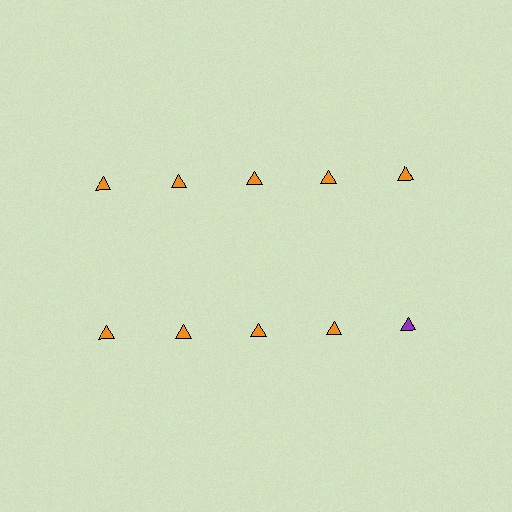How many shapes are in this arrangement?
There are 10 shapes arranged in a grid pattern.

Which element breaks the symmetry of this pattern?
The purple triangle in the second row, rightmost column breaks the symmetry. All other shapes are orange triangles.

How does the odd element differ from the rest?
It has a different color: purple instead of orange.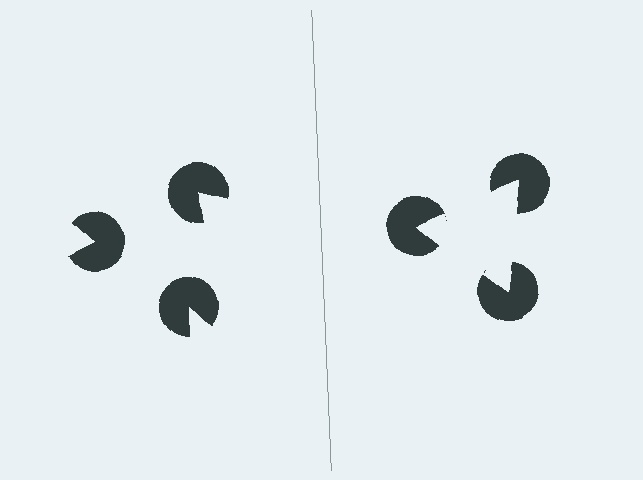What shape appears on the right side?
An illusory triangle.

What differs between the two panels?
The pac-man discs are positioned identically on both sides; only the wedge orientations differ. On the right they align to a triangle; on the left they are misaligned.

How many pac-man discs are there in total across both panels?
6 — 3 on each side.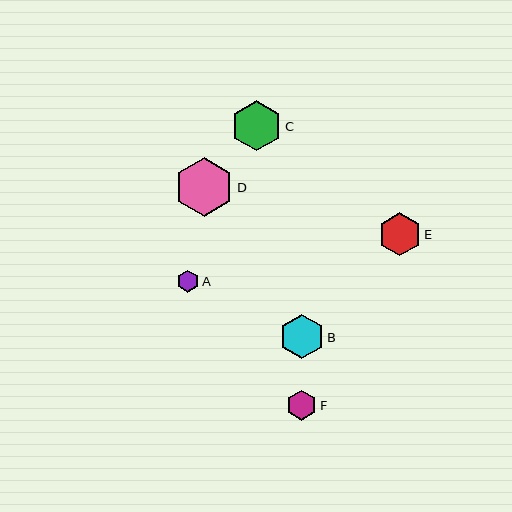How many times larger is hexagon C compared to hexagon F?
Hexagon C is approximately 1.7 times the size of hexagon F.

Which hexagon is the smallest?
Hexagon A is the smallest with a size of approximately 22 pixels.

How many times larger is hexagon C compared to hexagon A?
Hexagon C is approximately 2.3 times the size of hexagon A.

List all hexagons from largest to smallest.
From largest to smallest: D, C, B, E, F, A.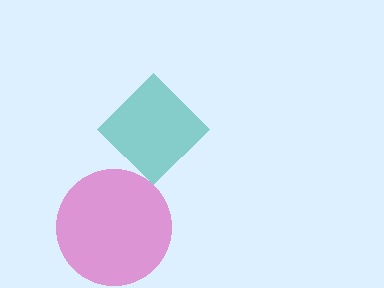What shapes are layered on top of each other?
The layered shapes are: a teal diamond, a pink circle.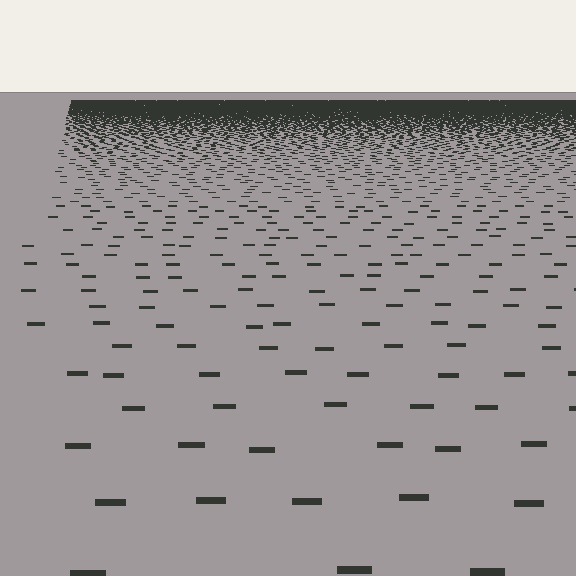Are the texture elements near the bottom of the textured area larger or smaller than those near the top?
Larger. Near the bottom, elements are closer to the viewer and appear at a bigger on-screen size.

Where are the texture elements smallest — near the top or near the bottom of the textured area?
Near the top.